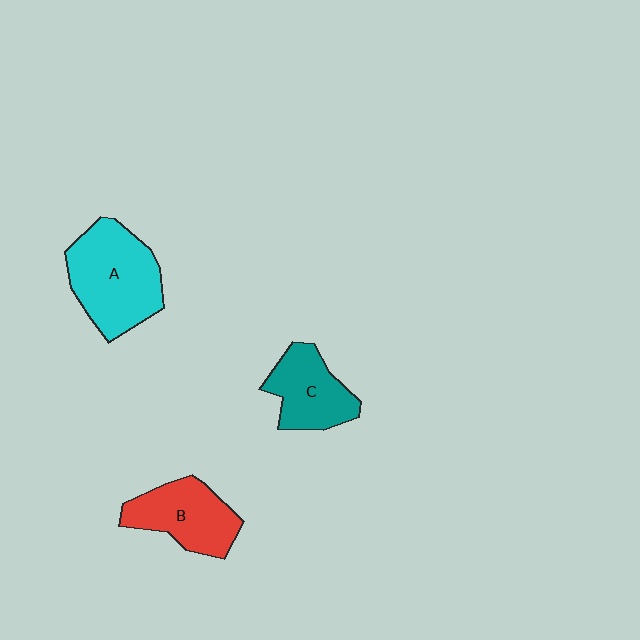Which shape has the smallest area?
Shape C (teal).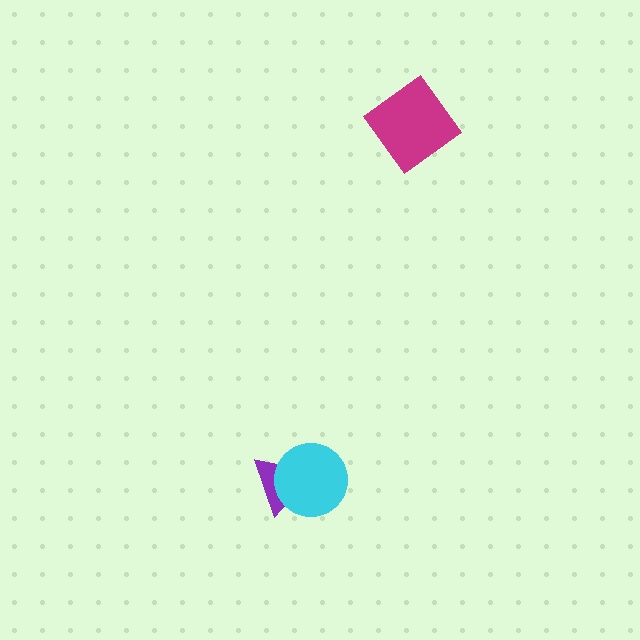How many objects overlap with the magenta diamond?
0 objects overlap with the magenta diamond.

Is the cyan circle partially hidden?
No, no other shape covers it.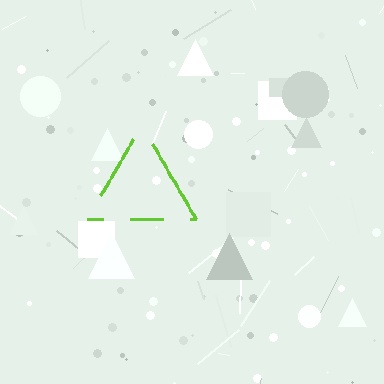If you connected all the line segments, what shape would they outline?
They would outline a triangle.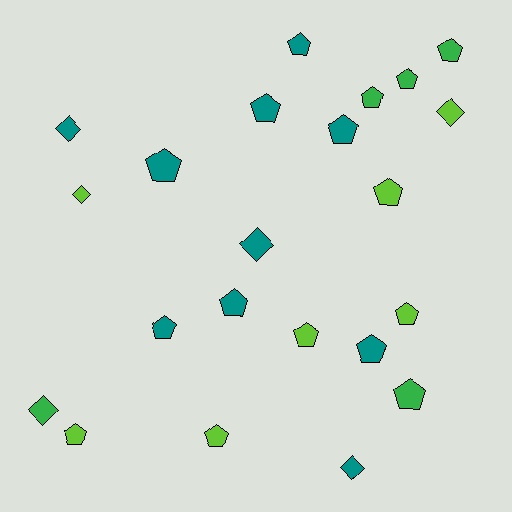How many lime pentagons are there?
There are 5 lime pentagons.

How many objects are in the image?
There are 22 objects.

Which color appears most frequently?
Teal, with 10 objects.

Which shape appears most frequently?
Pentagon, with 16 objects.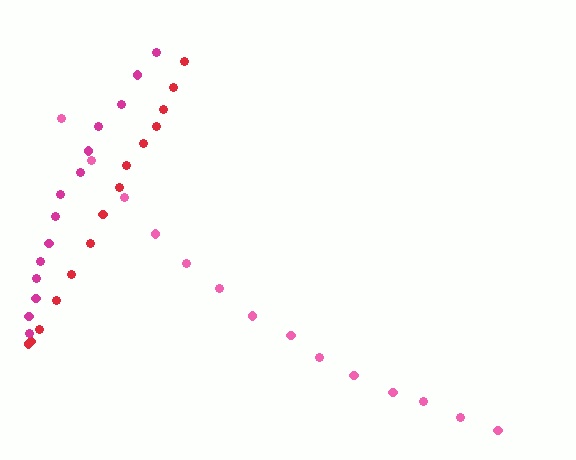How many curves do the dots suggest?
There are 3 distinct paths.